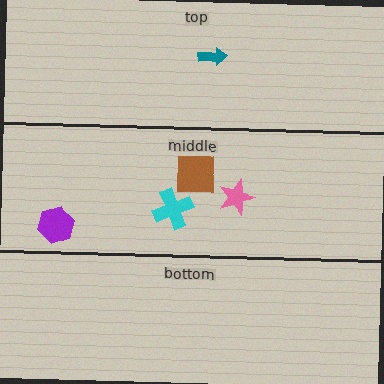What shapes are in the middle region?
The pink star, the brown square, the cyan cross, the purple hexagon.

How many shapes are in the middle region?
4.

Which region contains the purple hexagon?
The middle region.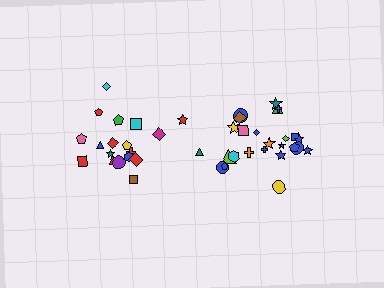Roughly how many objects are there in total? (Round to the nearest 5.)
Roughly 45 objects in total.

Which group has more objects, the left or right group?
The right group.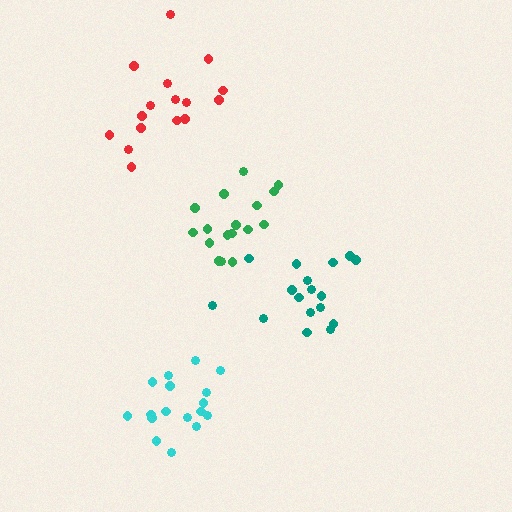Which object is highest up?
The red cluster is topmost.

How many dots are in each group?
Group 1: 16 dots, Group 2: 17 dots, Group 3: 17 dots, Group 4: 17 dots (67 total).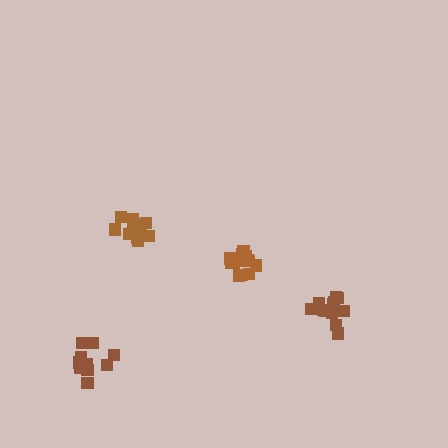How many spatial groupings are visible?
There are 4 spatial groupings.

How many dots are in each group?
Group 1: 15 dots, Group 2: 10 dots, Group 3: 12 dots, Group 4: 15 dots (52 total).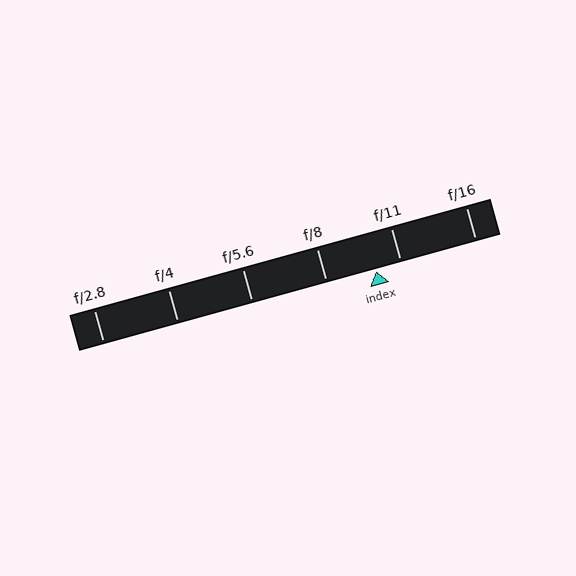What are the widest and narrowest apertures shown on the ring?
The widest aperture shown is f/2.8 and the narrowest is f/16.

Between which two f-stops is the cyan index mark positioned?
The index mark is between f/8 and f/11.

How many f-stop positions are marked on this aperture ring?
There are 6 f-stop positions marked.